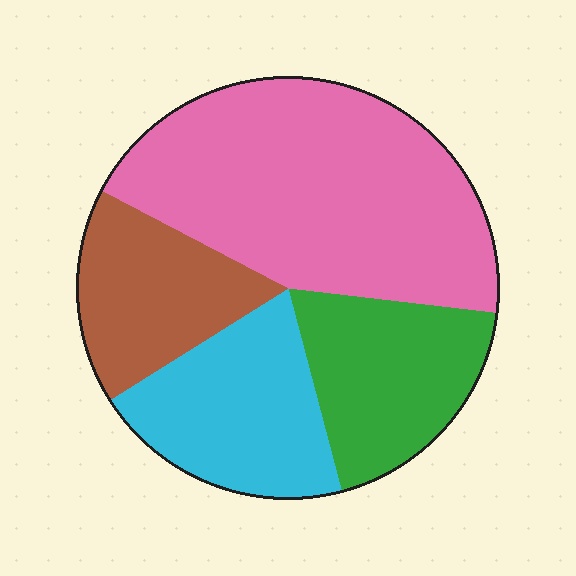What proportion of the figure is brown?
Brown covers 17% of the figure.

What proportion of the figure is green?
Green covers 19% of the figure.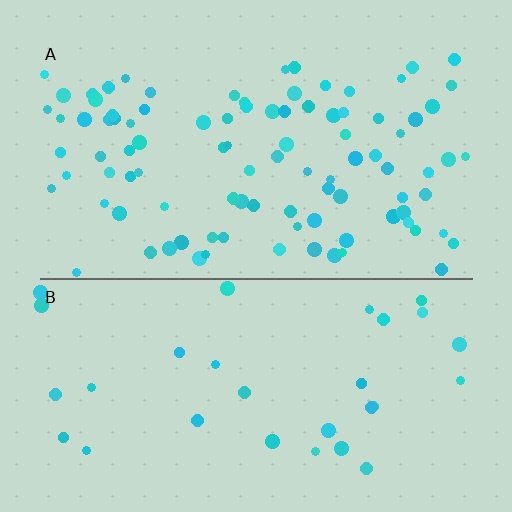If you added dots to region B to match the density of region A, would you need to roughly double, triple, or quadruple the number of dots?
Approximately triple.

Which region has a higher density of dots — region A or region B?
A (the top).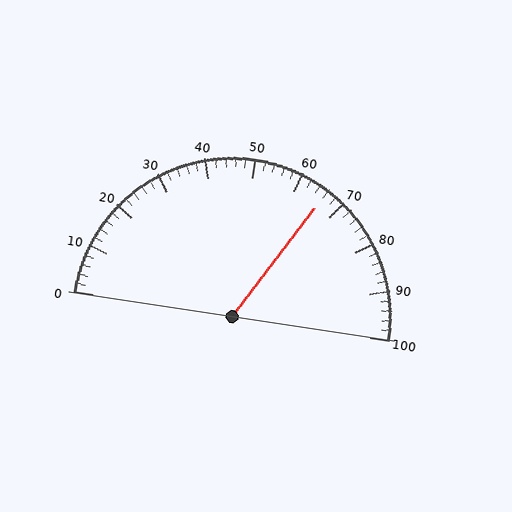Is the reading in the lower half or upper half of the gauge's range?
The reading is in the upper half of the range (0 to 100).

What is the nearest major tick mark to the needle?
The nearest major tick mark is 70.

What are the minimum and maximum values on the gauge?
The gauge ranges from 0 to 100.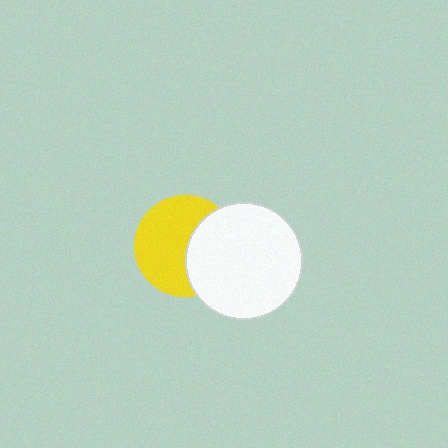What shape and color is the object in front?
The object in front is a white circle.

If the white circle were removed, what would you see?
You would see the complete yellow circle.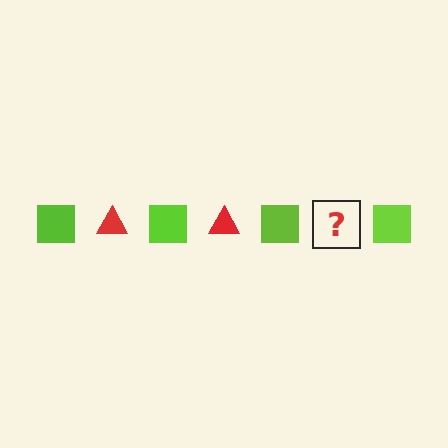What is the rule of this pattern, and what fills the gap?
The rule is that the pattern alternates between lime square and red triangle. The gap should be filled with a red triangle.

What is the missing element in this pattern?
The missing element is a red triangle.